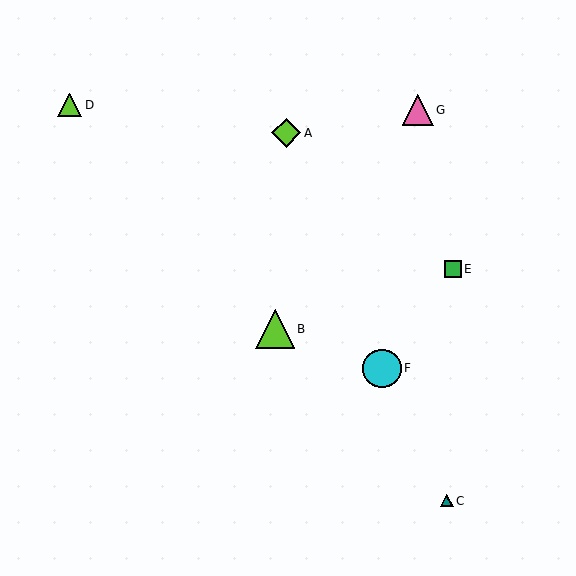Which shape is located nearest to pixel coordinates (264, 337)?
The lime triangle (labeled B) at (275, 329) is nearest to that location.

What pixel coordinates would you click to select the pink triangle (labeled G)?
Click at (418, 110) to select the pink triangle G.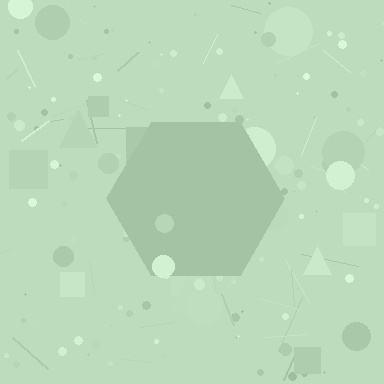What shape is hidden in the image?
A hexagon is hidden in the image.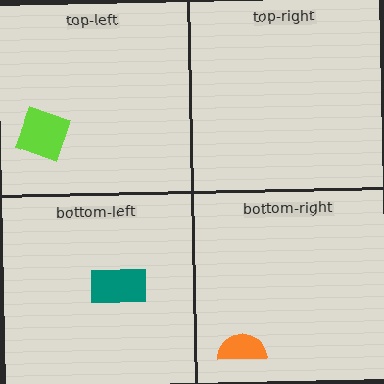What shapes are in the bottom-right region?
The orange semicircle.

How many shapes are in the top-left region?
1.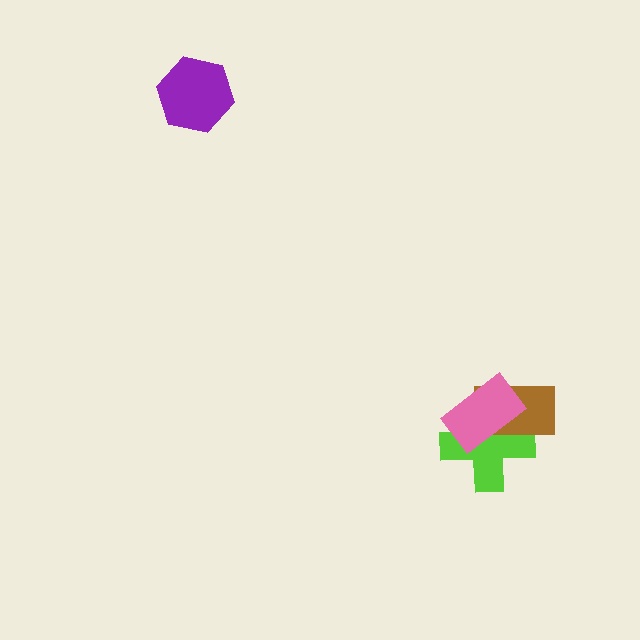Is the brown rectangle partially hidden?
Yes, it is partially covered by another shape.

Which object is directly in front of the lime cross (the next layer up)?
The brown rectangle is directly in front of the lime cross.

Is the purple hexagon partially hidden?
No, no other shape covers it.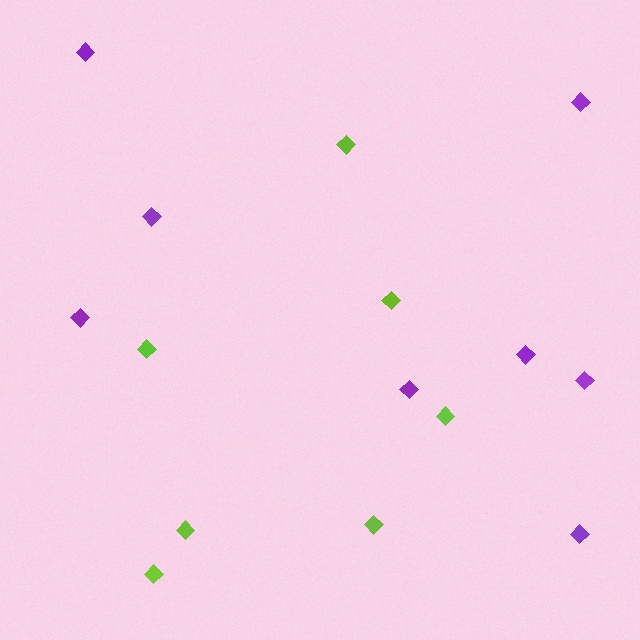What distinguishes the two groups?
There are 2 groups: one group of purple diamonds (8) and one group of lime diamonds (7).